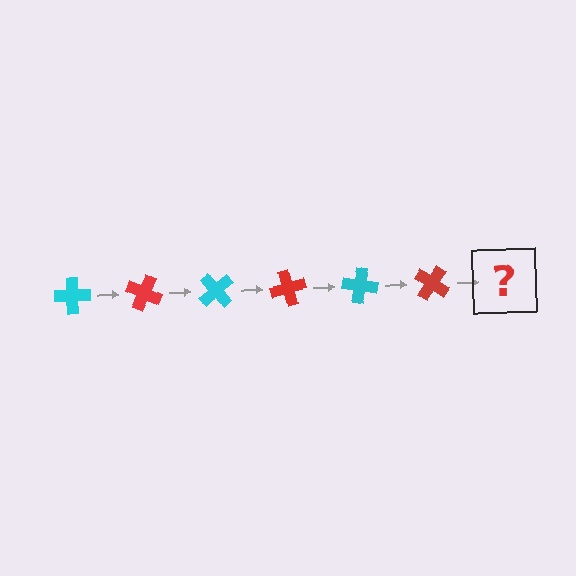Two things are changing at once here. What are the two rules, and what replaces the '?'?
The two rules are that it rotates 25 degrees each step and the color cycles through cyan and red. The '?' should be a cyan cross, rotated 150 degrees from the start.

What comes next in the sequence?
The next element should be a cyan cross, rotated 150 degrees from the start.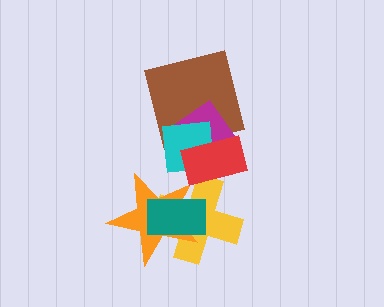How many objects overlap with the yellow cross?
3 objects overlap with the yellow cross.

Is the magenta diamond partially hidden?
Yes, it is partially covered by another shape.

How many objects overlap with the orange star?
2 objects overlap with the orange star.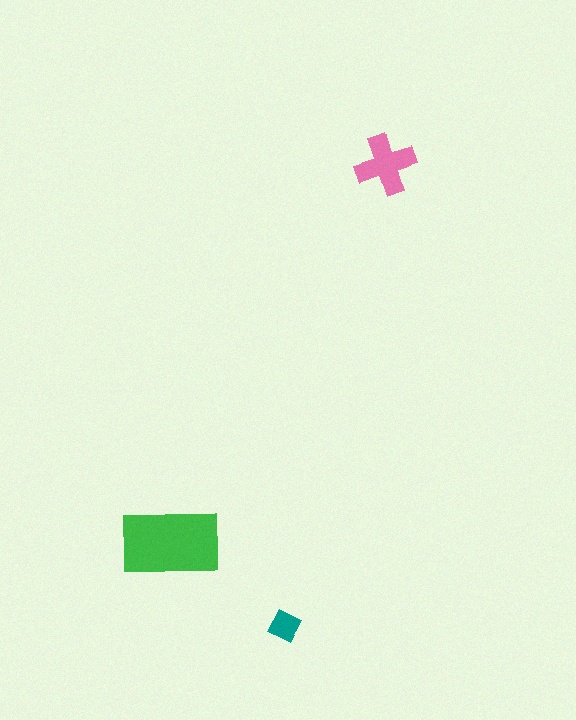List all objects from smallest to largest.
The teal diamond, the pink cross, the green rectangle.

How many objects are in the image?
There are 3 objects in the image.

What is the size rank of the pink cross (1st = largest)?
2nd.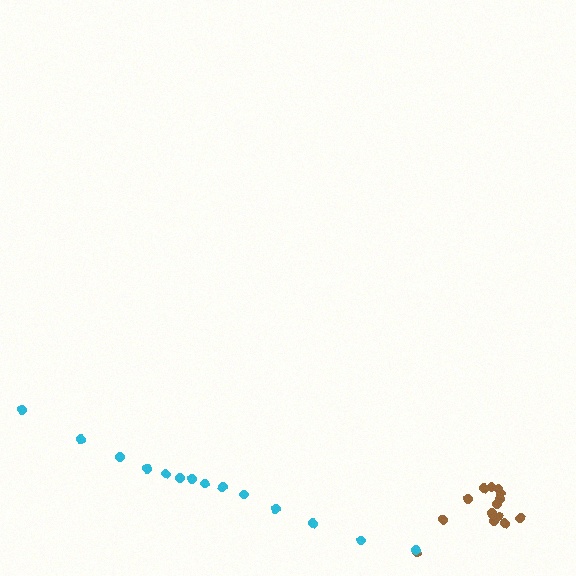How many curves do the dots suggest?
There are 2 distinct paths.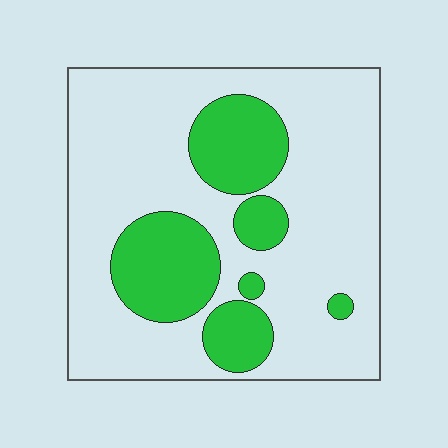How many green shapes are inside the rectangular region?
6.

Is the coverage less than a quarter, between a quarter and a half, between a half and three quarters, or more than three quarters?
Between a quarter and a half.